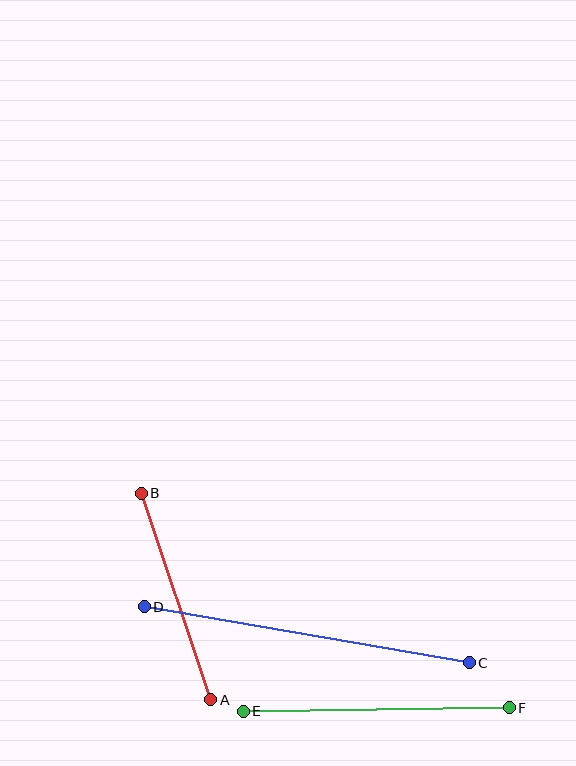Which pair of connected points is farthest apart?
Points C and D are farthest apart.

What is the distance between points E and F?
The distance is approximately 266 pixels.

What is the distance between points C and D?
The distance is approximately 330 pixels.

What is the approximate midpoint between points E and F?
The midpoint is at approximately (376, 710) pixels.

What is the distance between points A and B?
The distance is approximately 218 pixels.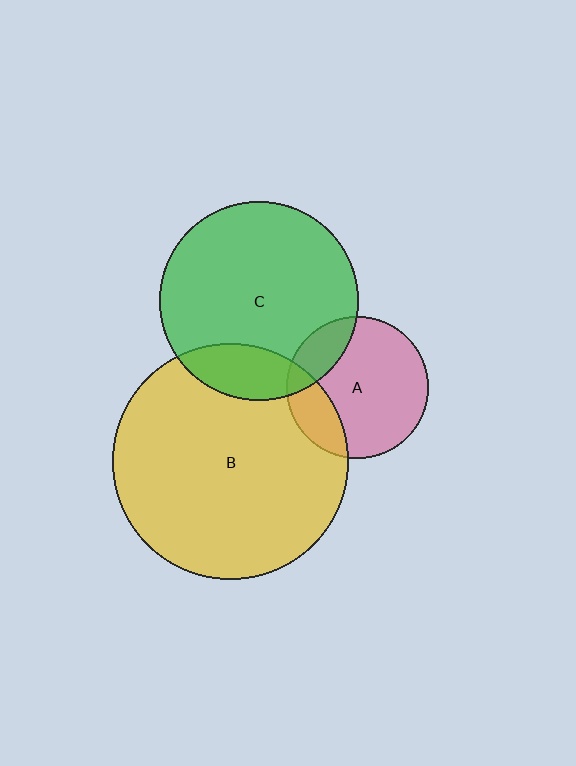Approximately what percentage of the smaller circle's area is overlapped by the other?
Approximately 15%.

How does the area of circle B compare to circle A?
Approximately 2.8 times.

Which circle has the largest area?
Circle B (yellow).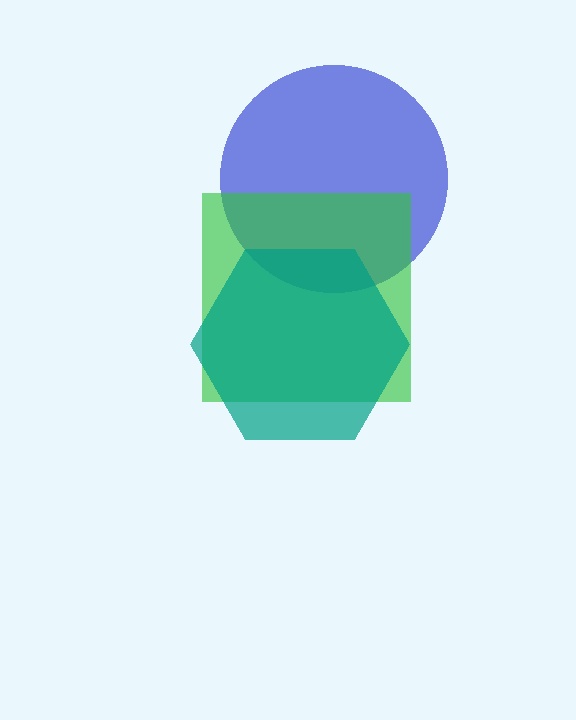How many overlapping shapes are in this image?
There are 3 overlapping shapes in the image.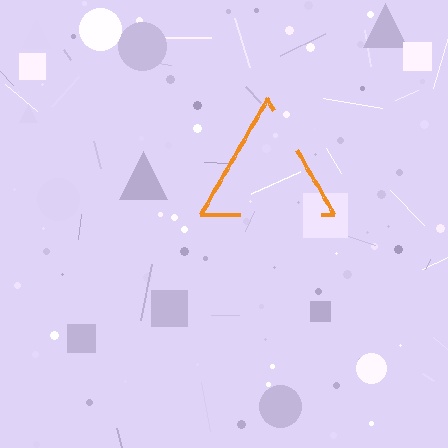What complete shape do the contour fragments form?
The contour fragments form a triangle.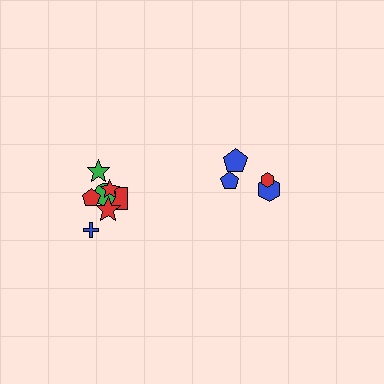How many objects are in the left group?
There are 7 objects.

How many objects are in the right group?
There are 4 objects.